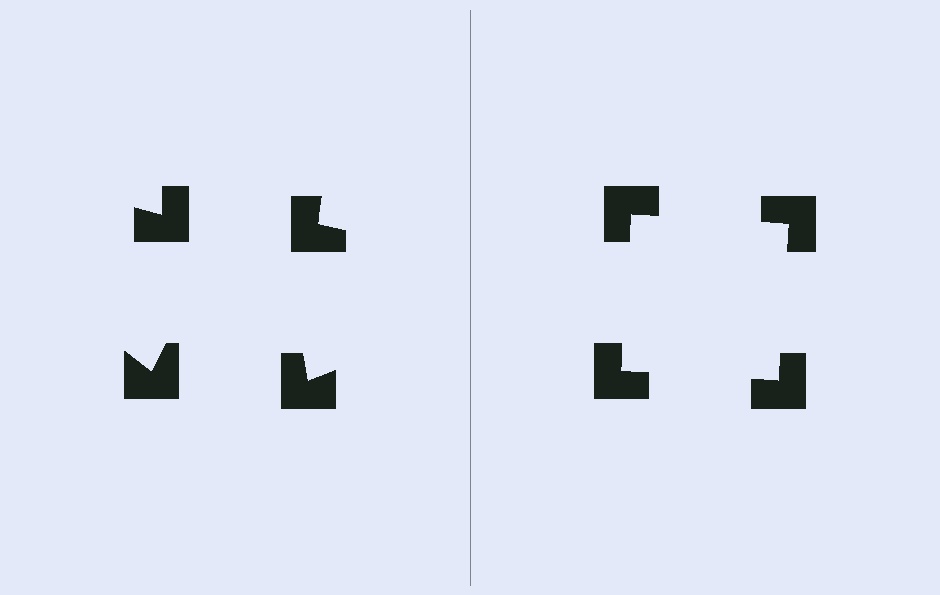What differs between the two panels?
The notched squares are positioned identically on both sides; only the wedge orientations differ. On the right they align to a square; on the left they are misaligned.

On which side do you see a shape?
An illusory square appears on the right side. On the left side the wedge cuts are rotated, so no coherent shape forms.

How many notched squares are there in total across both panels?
8 — 4 on each side.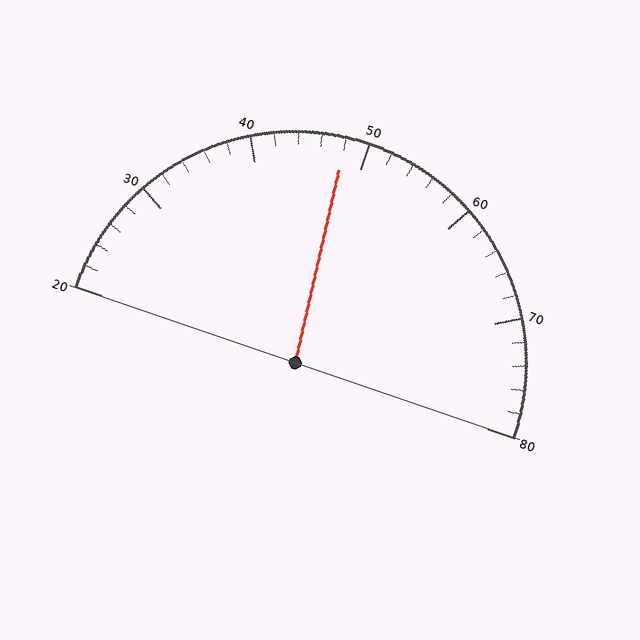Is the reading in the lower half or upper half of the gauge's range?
The reading is in the lower half of the range (20 to 80).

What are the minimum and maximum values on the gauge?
The gauge ranges from 20 to 80.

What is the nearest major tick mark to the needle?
The nearest major tick mark is 50.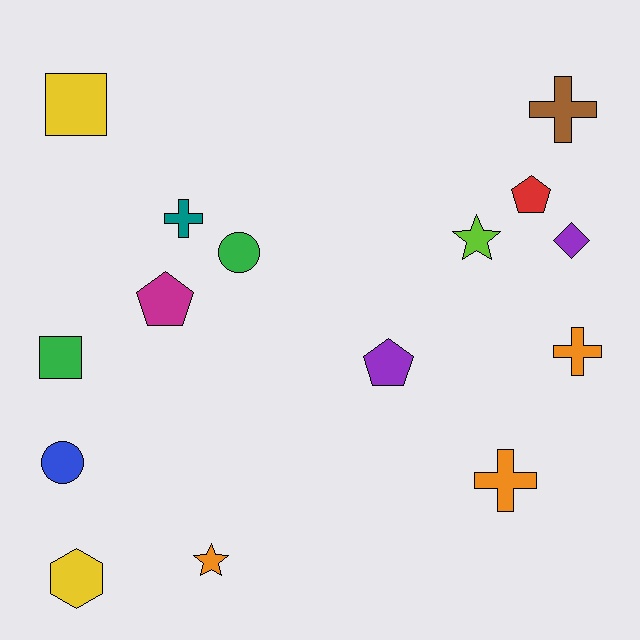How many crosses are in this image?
There are 4 crosses.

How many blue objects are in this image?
There is 1 blue object.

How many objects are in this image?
There are 15 objects.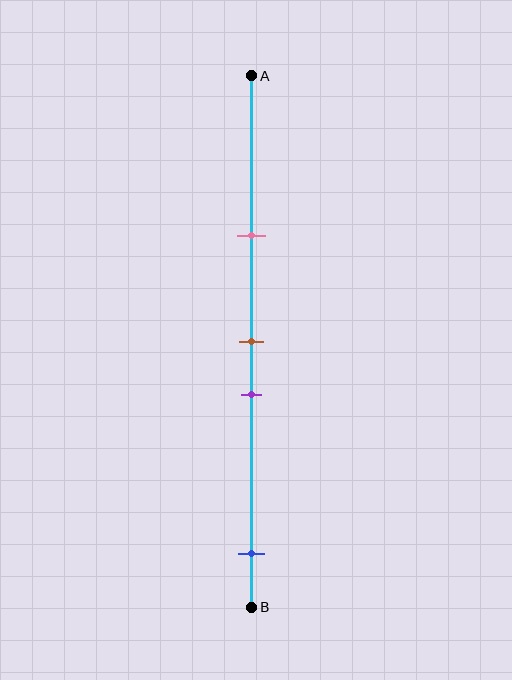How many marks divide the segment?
There are 4 marks dividing the segment.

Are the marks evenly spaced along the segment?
No, the marks are not evenly spaced.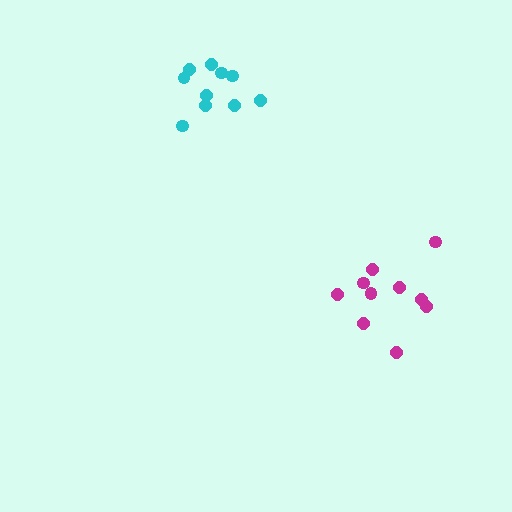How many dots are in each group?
Group 1: 10 dots, Group 2: 10 dots (20 total).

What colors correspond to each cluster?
The clusters are colored: cyan, magenta.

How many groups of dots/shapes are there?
There are 2 groups.